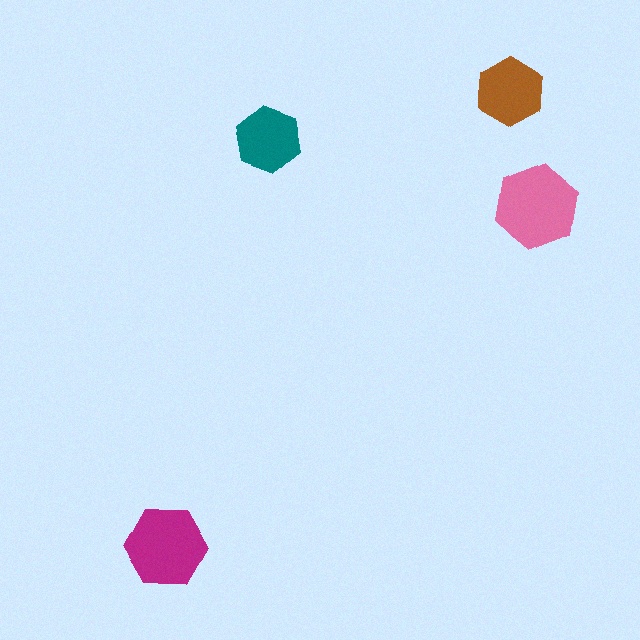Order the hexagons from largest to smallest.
the pink one, the magenta one, the brown one, the teal one.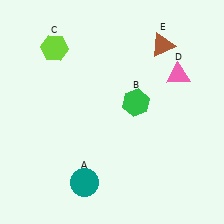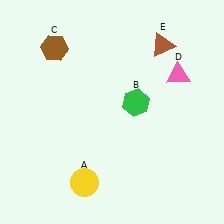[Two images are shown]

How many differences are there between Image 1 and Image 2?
There are 2 differences between the two images.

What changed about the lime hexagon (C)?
In Image 1, C is lime. In Image 2, it changed to brown.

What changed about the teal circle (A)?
In Image 1, A is teal. In Image 2, it changed to yellow.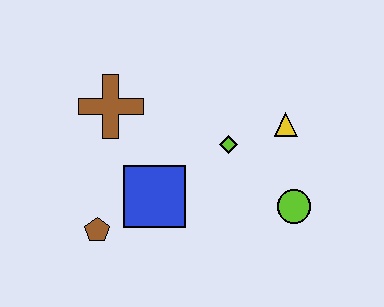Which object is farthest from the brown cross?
The lime circle is farthest from the brown cross.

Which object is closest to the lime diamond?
The yellow triangle is closest to the lime diamond.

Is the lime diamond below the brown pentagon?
No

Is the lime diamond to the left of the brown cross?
No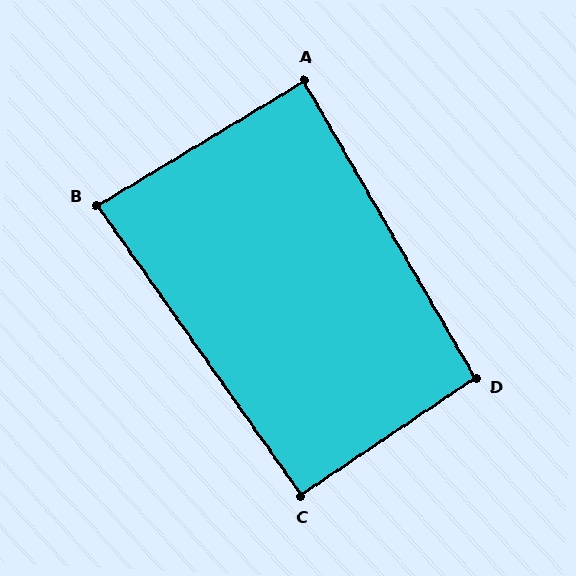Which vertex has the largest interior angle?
D, at approximately 94 degrees.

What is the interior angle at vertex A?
Approximately 89 degrees (approximately right).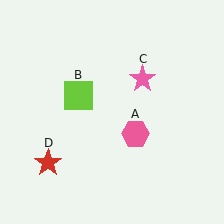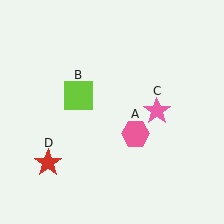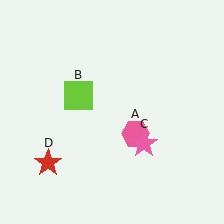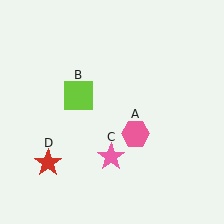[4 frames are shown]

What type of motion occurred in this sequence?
The pink star (object C) rotated clockwise around the center of the scene.